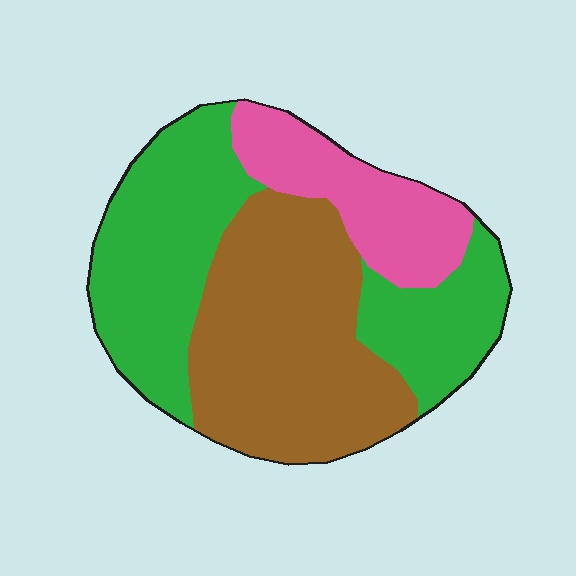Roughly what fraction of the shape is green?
Green takes up between a third and a half of the shape.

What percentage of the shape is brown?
Brown takes up between a third and a half of the shape.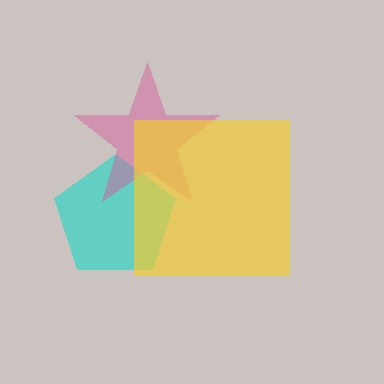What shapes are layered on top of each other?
The layered shapes are: a cyan pentagon, a pink star, a yellow square.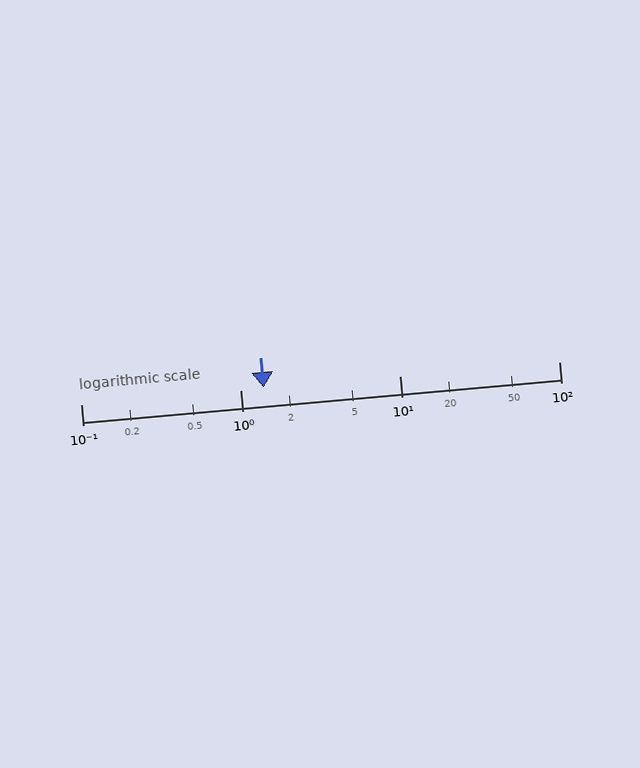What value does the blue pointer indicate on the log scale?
The pointer indicates approximately 1.4.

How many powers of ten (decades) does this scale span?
The scale spans 3 decades, from 0.1 to 100.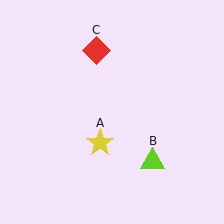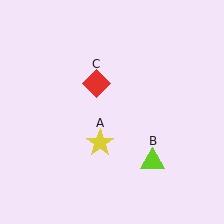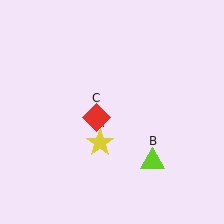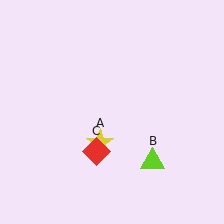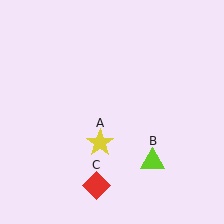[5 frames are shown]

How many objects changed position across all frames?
1 object changed position: red diamond (object C).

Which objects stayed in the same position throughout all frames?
Yellow star (object A) and lime triangle (object B) remained stationary.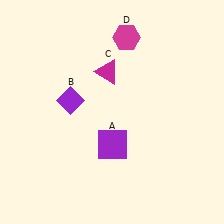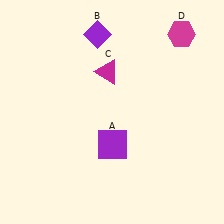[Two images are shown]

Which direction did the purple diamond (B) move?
The purple diamond (B) moved up.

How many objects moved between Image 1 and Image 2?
2 objects moved between the two images.